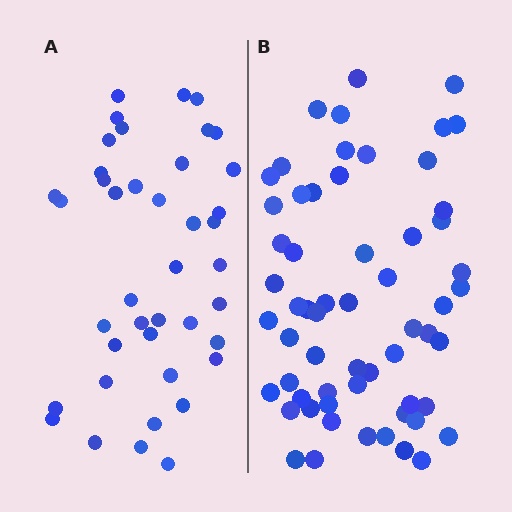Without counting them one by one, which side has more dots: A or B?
Region B (the right region) has more dots.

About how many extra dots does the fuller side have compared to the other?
Region B has approximately 20 more dots than region A.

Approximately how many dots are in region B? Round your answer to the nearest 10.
About 60 dots.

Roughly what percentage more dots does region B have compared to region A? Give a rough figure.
About 45% more.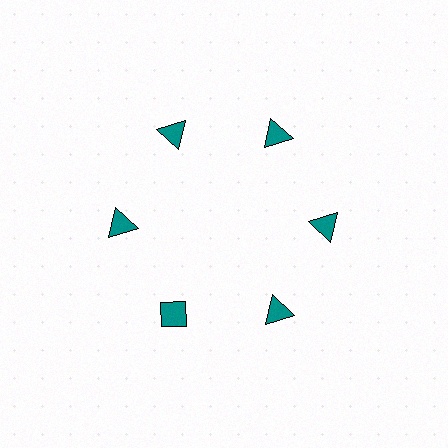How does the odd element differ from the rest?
It has a different shape: diamond instead of triangle.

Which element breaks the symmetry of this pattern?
The teal diamond at roughly the 7 o'clock position breaks the symmetry. All other shapes are teal triangles.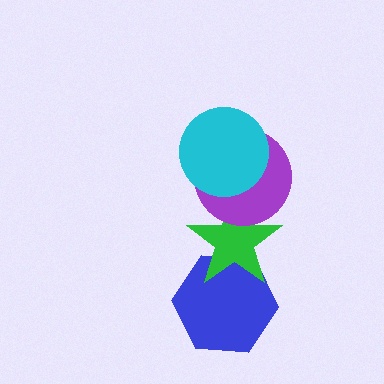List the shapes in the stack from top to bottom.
From top to bottom: the cyan circle, the purple circle, the green star, the blue hexagon.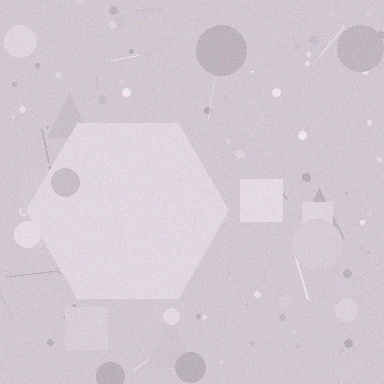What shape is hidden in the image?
A hexagon is hidden in the image.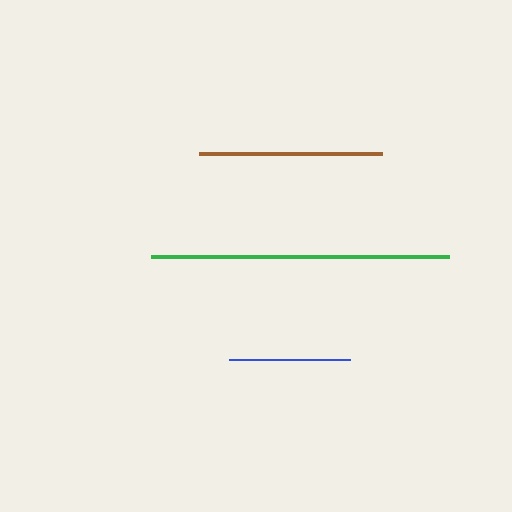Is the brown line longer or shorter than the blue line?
The brown line is longer than the blue line.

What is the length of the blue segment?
The blue segment is approximately 121 pixels long.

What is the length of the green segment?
The green segment is approximately 298 pixels long.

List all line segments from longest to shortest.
From longest to shortest: green, brown, blue.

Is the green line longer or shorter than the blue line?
The green line is longer than the blue line.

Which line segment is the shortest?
The blue line is the shortest at approximately 121 pixels.